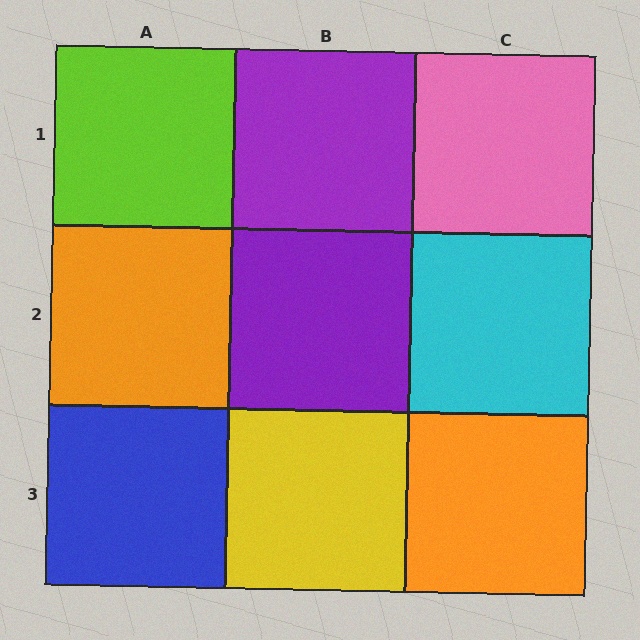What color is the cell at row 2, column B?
Purple.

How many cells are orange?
2 cells are orange.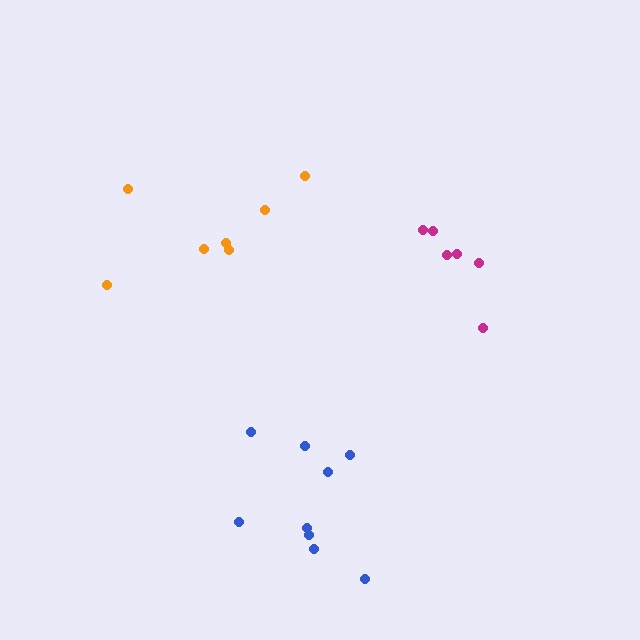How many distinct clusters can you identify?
There are 3 distinct clusters.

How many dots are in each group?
Group 1: 7 dots, Group 2: 6 dots, Group 3: 9 dots (22 total).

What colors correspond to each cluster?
The clusters are colored: orange, magenta, blue.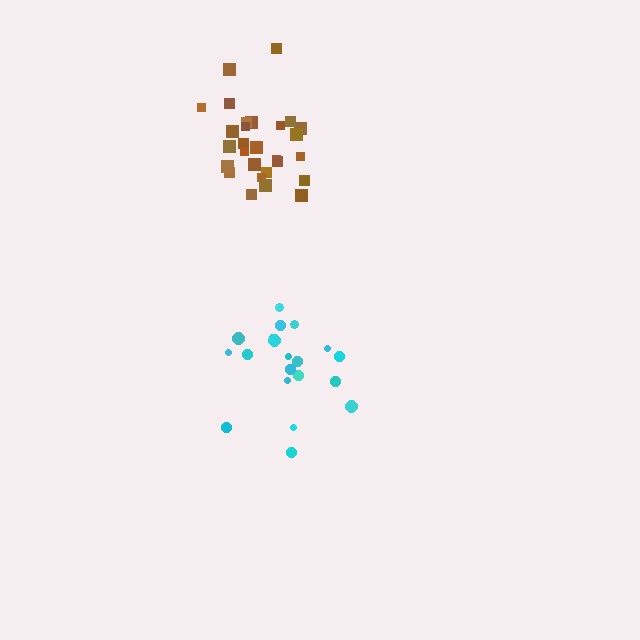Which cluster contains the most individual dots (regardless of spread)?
Brown (29).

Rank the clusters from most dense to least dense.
brown, cyan.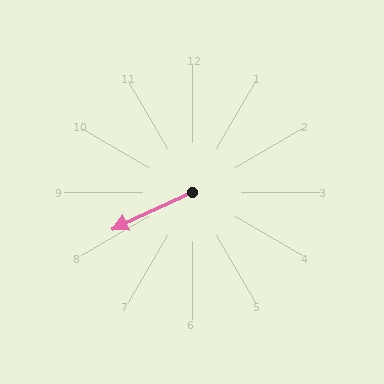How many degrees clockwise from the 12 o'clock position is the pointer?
Approximately 245 degrees.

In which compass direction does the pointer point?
Southwest.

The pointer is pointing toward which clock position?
Roughly 8 o'clock.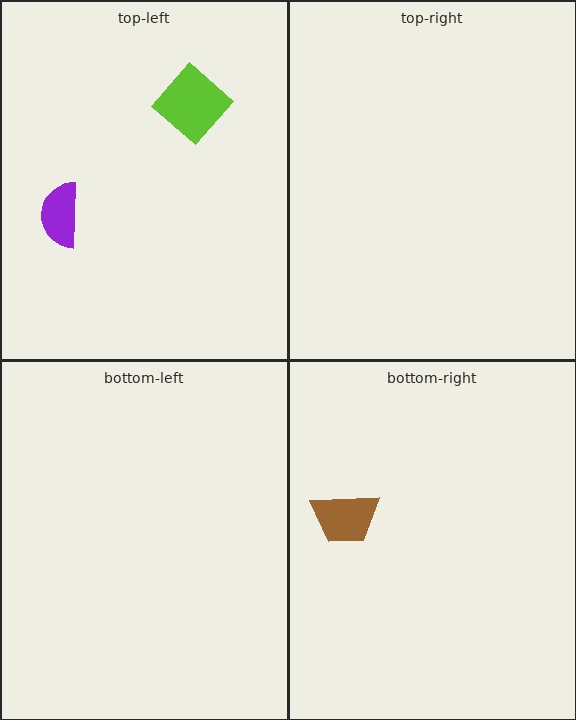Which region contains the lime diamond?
The top-left region.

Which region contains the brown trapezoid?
The bottom-right region.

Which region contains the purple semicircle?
The top-left region.